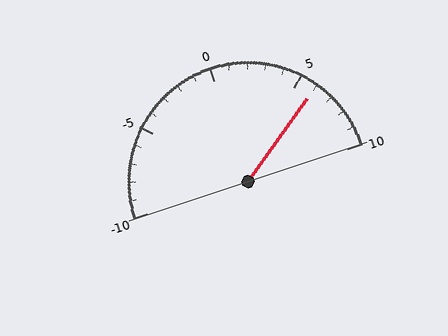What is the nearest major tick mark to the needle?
The nearest major tick mark is 5.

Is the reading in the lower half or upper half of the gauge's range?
The reading is in the upper half of the range (-10 to 10).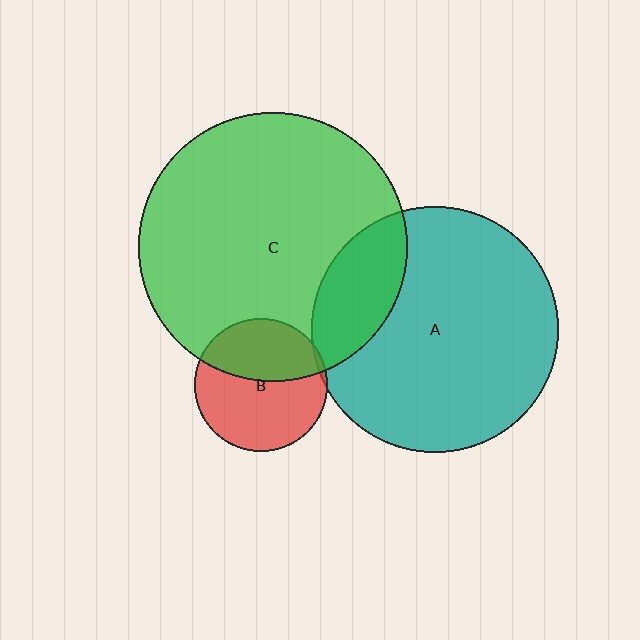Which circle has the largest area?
Circle C (green).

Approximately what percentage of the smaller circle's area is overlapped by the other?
Approximately 20%.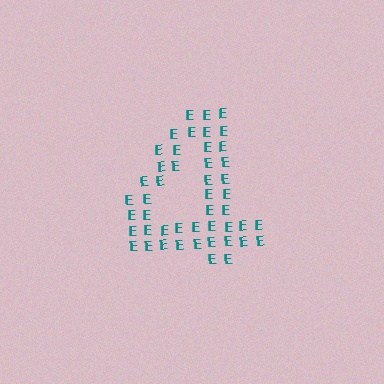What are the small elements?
The small elements are letter E's.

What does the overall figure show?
The overall figure shows the digit 4.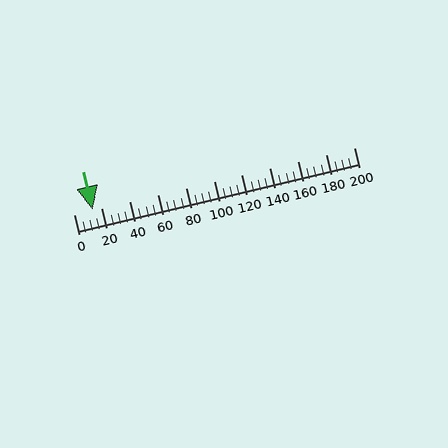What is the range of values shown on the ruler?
The ruler shows values from 0 to 200.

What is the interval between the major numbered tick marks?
The major tick marks are spaced 20 units apart.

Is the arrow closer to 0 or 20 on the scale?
The arrow is closer to 20.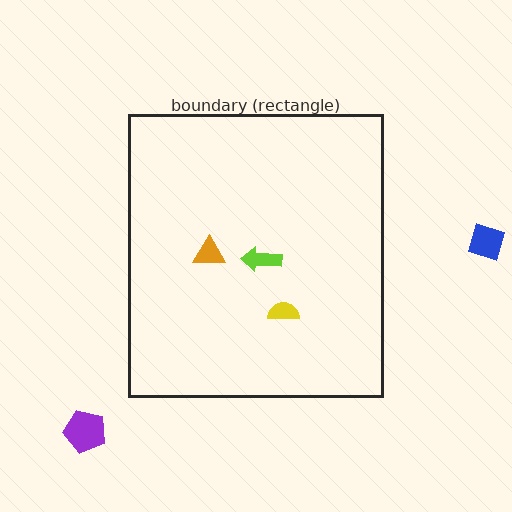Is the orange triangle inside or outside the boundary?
Inside.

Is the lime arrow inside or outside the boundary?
Inside.